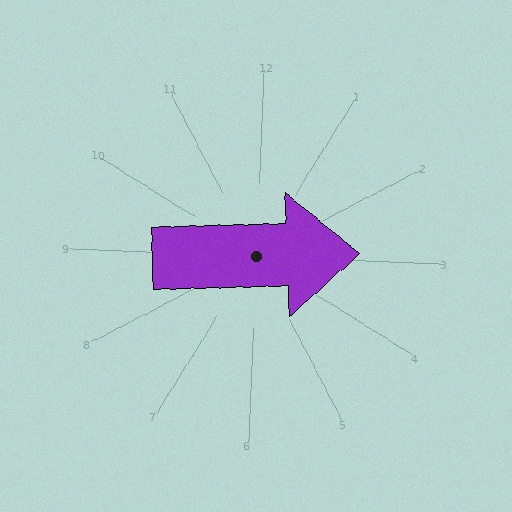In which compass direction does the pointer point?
East.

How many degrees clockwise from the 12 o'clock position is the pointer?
Approximately 86 degrees.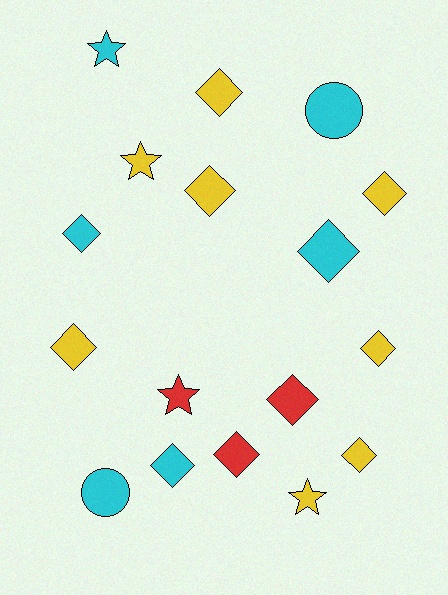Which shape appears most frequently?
Diamond, with 11 objects.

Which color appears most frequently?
Yellow, with 8 objects.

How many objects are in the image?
There are 17 objects.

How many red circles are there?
There are no red circles.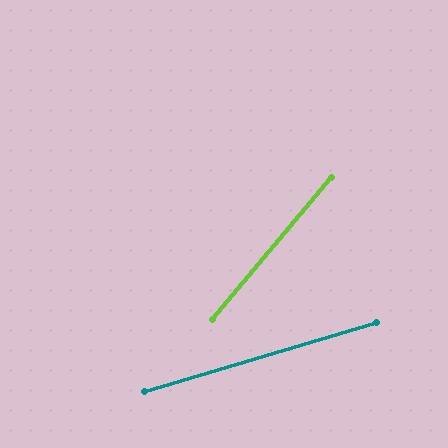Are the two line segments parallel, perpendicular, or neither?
Neither parallel nor perpendicular — they differ by about 34°.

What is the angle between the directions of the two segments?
Approximately 34 degrees.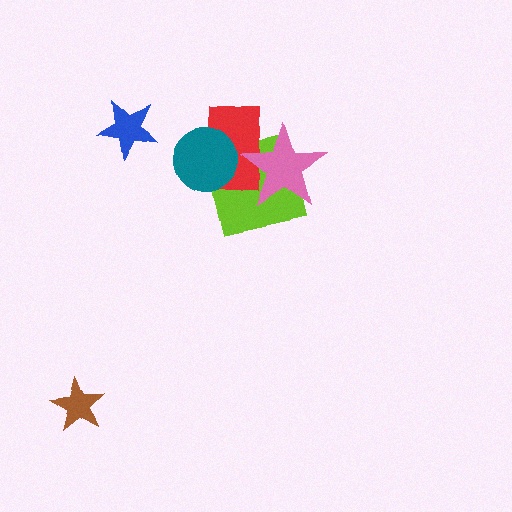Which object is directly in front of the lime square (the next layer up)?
The red rectangle is directly in front of the lime square.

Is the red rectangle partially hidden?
Yes, it is partially covered by another shape.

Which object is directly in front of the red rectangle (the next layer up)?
The pink star is directly in front of the red rectangle.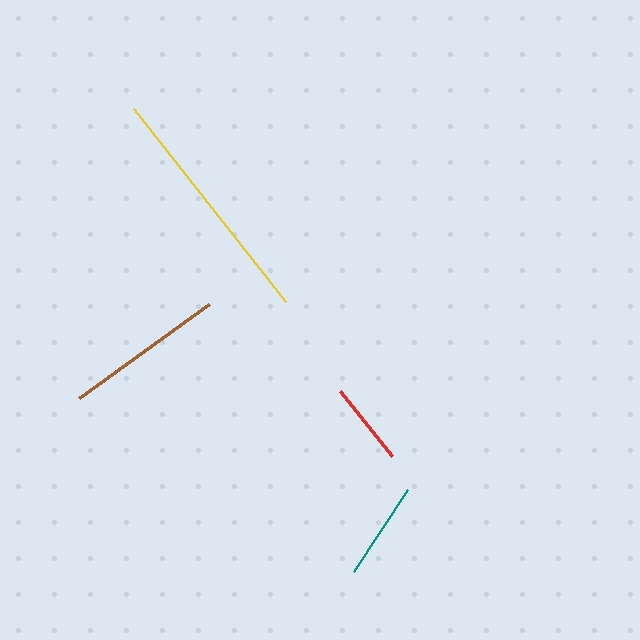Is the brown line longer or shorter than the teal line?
The brown line is longer than the teal line.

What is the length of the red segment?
The red segment is approximately 83 pixels long.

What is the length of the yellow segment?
The yellow segment is approximately 246 pixels long.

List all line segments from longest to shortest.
From longest to shortest: yellow, brown, teal, red.